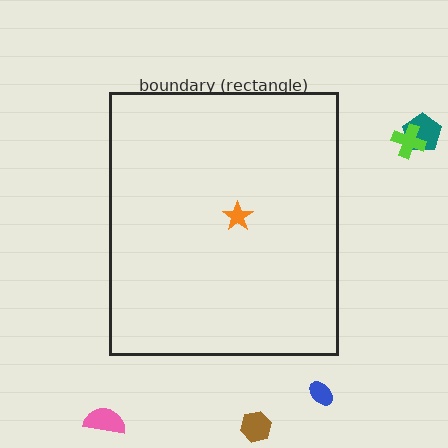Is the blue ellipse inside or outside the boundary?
Outside.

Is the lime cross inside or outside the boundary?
Outside.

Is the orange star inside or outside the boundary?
Inside.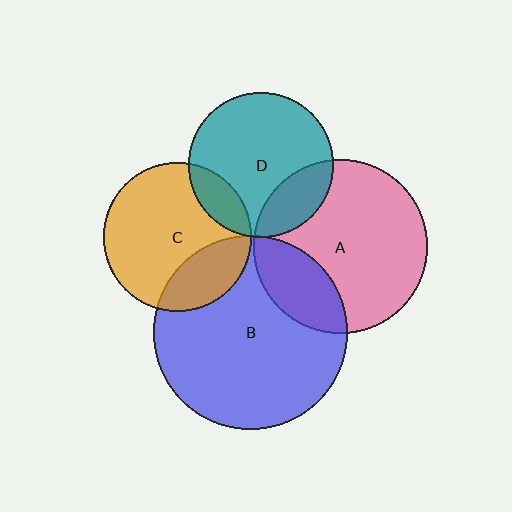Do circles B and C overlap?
Yes.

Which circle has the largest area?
Circle B (blue).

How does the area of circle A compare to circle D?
Approximately 1.4 times.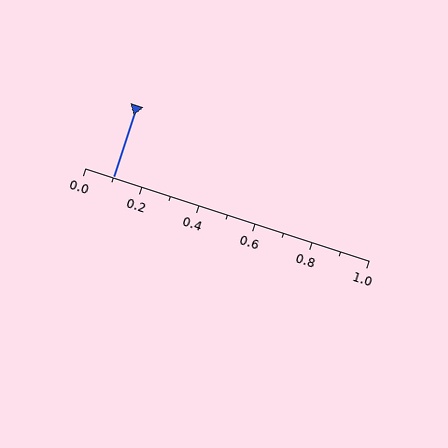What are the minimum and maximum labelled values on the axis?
The axis runs from 0.0 to 1.0.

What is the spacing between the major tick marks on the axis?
The major ticks are spaced 0.2 apart.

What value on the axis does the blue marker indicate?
The marker indicates approximately 0.1.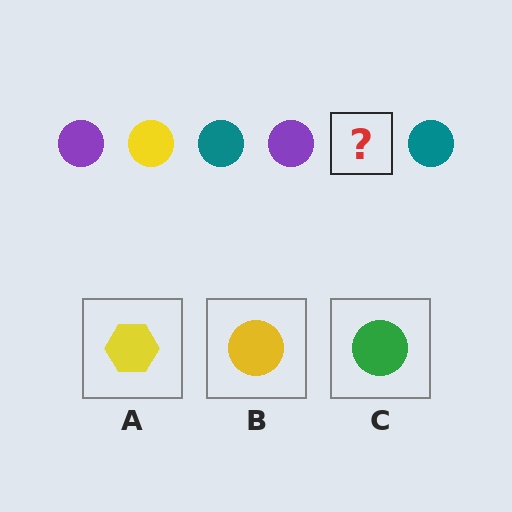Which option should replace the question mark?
Option B.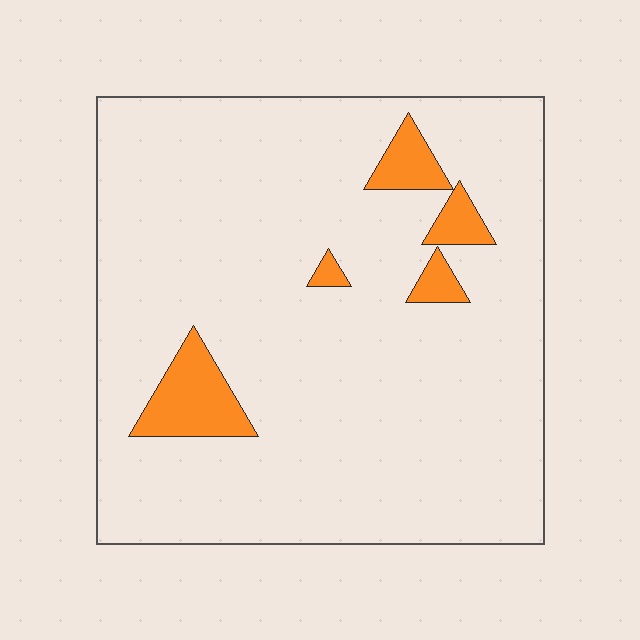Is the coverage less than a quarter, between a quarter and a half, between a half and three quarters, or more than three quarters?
Less than a quarter.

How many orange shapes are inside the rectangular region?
5.